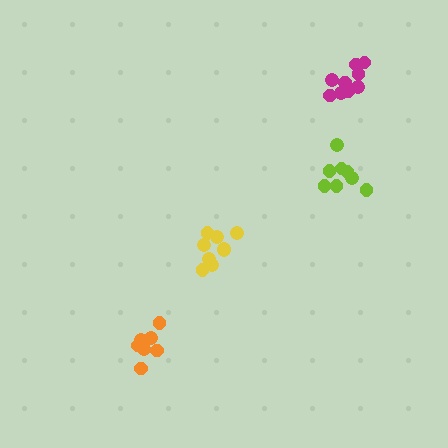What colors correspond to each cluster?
The clusters are colored: orange, yellow, lime, magenta.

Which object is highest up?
The magenta cluster is topmost.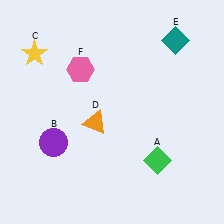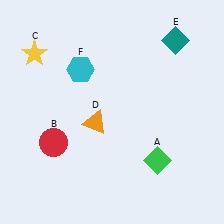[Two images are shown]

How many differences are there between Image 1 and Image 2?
There are 2 differences between the two images.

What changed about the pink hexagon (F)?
In Image 1, F is pink. In Image 2, it changed to cyan.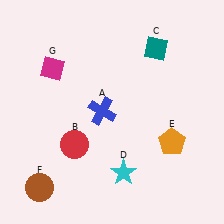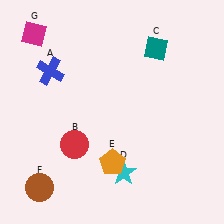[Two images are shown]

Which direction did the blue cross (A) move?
The blue cross (A) moved left.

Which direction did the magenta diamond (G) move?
The magenta diamond (G) moved up.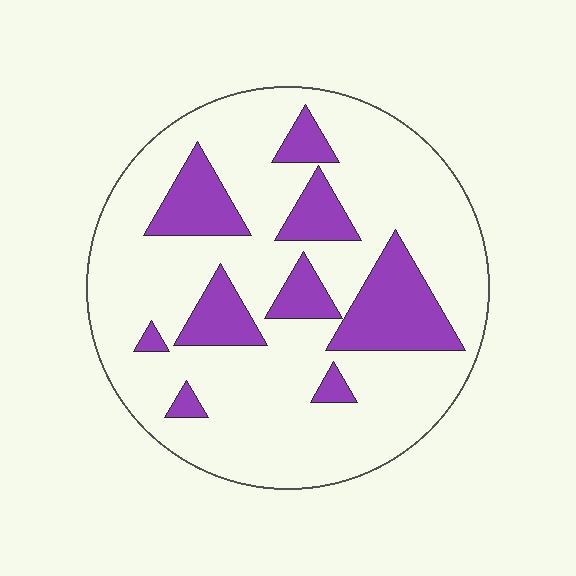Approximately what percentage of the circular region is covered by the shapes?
Approximately 20%.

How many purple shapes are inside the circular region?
9.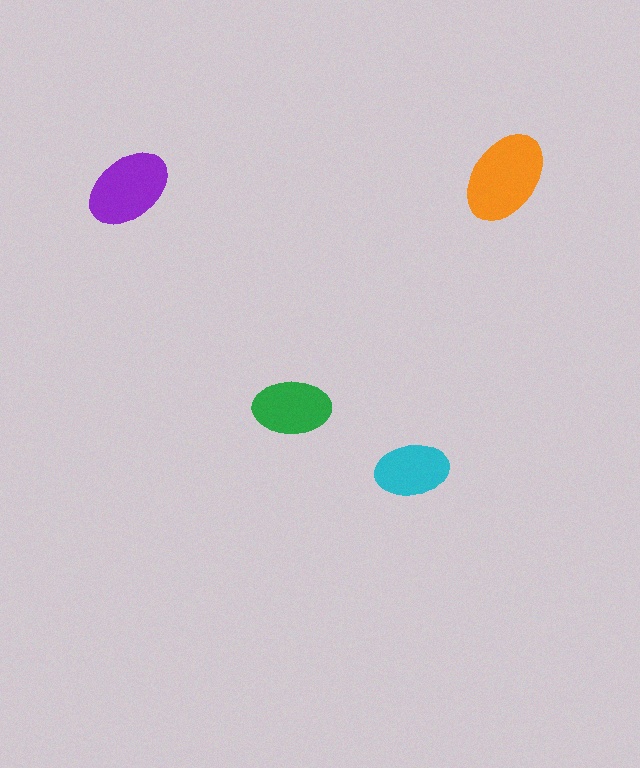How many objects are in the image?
There are 4 objects in the image.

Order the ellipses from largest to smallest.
the orange one, the purple one, the green one, the cyan one.